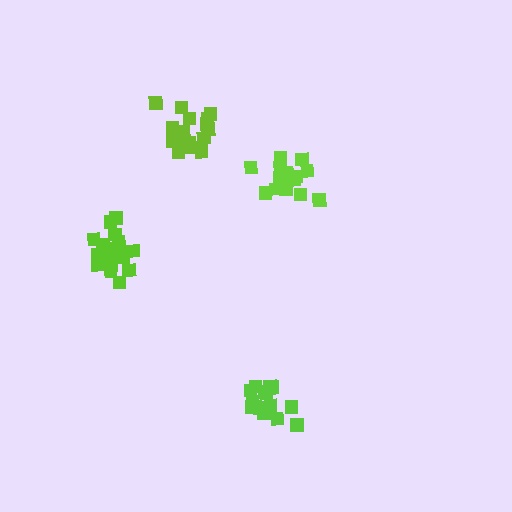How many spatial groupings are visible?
There are 4 spatial groupings.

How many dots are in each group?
Group 1: 16 dots, Group 2: 18 dots, Group 3: 20 dots, Group 4: 16 dots (70 total).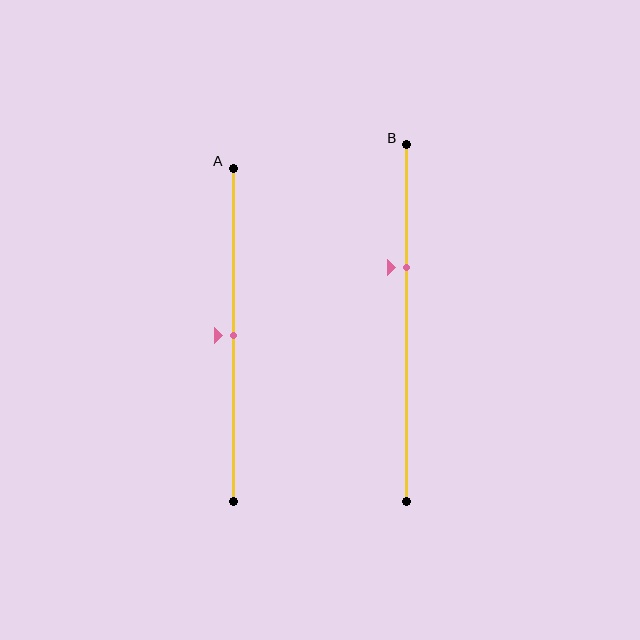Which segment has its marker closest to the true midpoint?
Segment A has its marker closest to the true midpoint.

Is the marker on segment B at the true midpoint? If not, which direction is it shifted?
No, the marker on segment B is shifted upward by about 16% of the segment length.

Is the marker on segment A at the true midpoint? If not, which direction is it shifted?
Yes, the marker on segment A is at the true midpoint.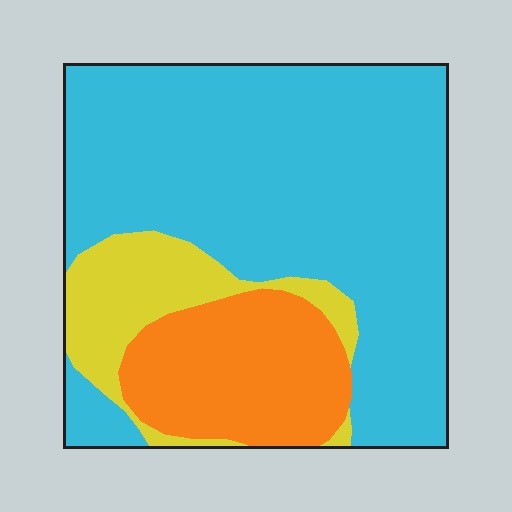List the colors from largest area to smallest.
From largest to smallest: cyan, orange, yellow.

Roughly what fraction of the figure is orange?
Orange covers 20% of the figure.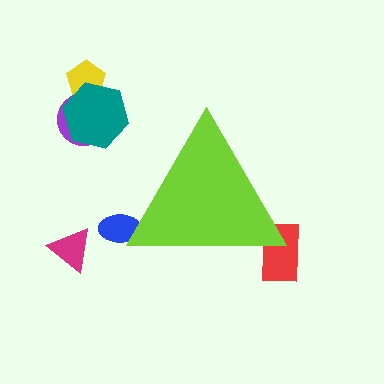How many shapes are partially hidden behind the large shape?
2 shapes are partially hidden.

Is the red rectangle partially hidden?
Yes, the red rectangle is partially hidden behind the lime triangle.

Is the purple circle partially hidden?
No, the purple circle is fully visible.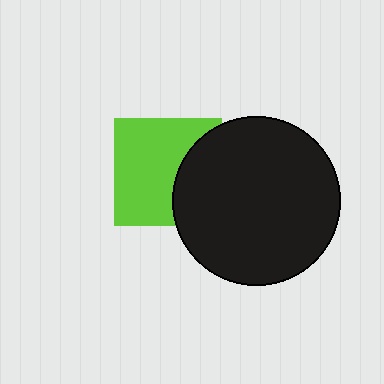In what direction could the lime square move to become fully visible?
The lime square could move left. That would shift it out from behind the black circle entirely.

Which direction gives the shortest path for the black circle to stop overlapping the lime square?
Moving right gives the shortest separation.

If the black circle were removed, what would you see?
You would see the complete lime square.